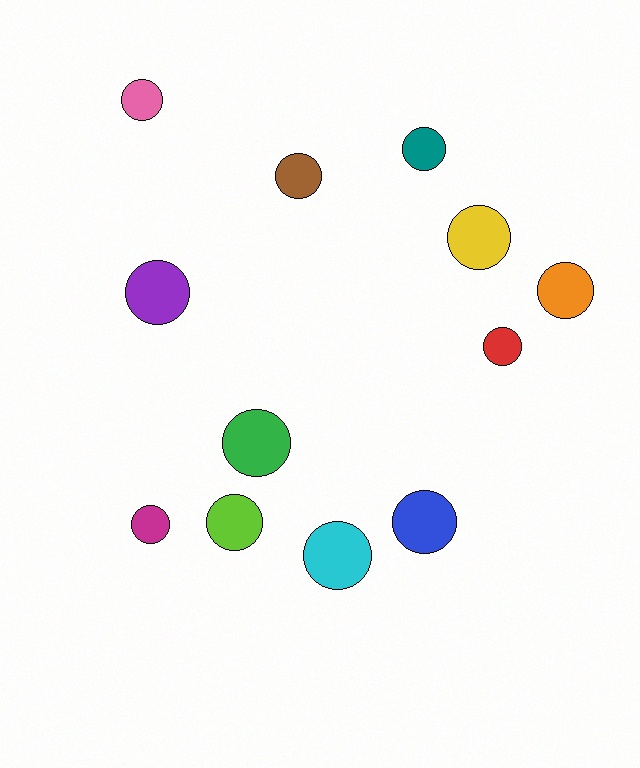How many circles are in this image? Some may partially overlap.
There are 12 circles.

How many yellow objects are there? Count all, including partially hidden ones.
There is 1 yellow object.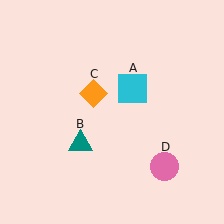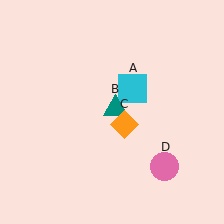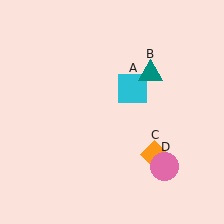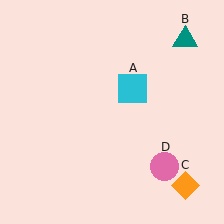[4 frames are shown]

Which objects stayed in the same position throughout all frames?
Cyan square (object A) and pink circle (object D) remained stationary.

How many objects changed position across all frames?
2 objects changed position: teal triangle (object B), orange diamond (object C).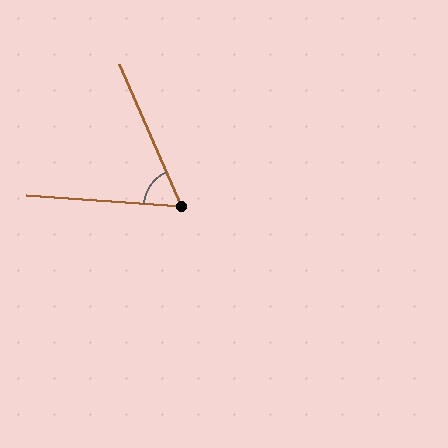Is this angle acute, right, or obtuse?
It is acute.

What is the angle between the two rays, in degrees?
Approximately 63 degrees.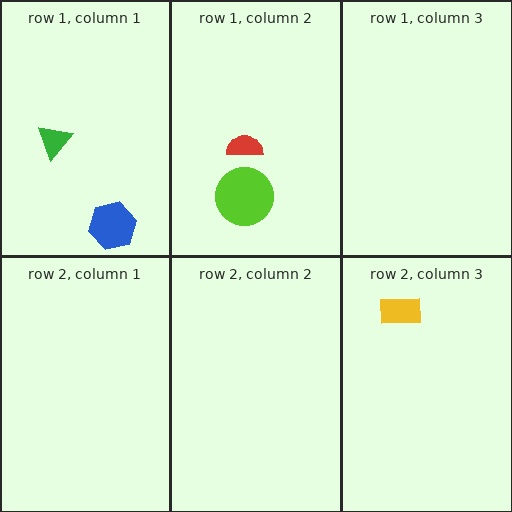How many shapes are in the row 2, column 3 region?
1.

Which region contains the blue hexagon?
The row 1, column 1 region.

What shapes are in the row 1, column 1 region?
The green triangle, the blue hexagon.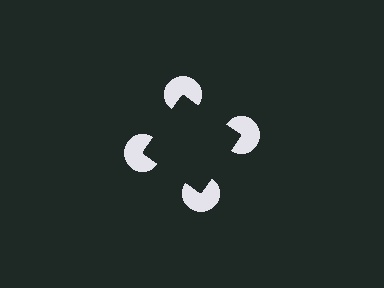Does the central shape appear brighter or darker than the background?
It typically appears slightly darker than the background, even though no actual brightness change is drawn.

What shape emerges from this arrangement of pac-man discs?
An illusory square — its edges are inferred from the aligned wedge cuts in the pac-man discs, not physically drawn.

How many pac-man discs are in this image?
There are 4 — one at each vertex of the illusory square.